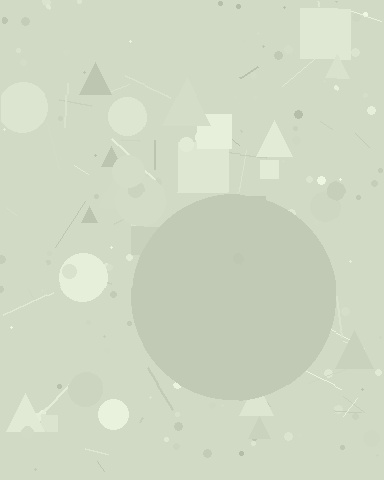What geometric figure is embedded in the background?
A circle is embedded in the background.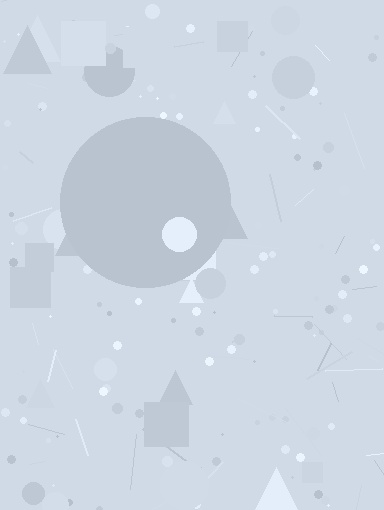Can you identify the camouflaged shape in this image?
The camouflaged shape is a circle.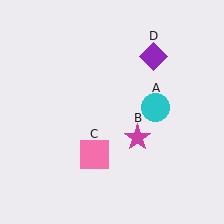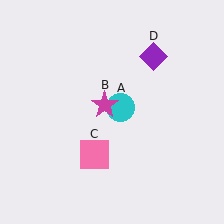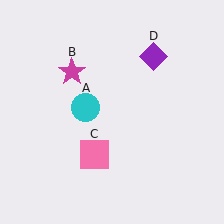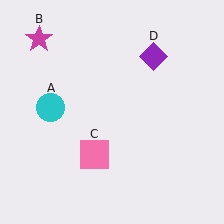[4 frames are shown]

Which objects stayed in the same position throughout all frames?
Pink square (object C) and purple diamond (object D) remained stationary.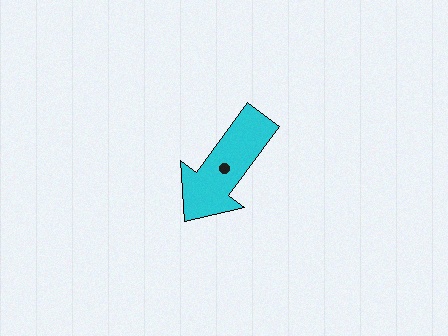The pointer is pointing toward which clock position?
Roughly 7 o'clock.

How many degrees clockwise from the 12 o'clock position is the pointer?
Approximately 216 degrees.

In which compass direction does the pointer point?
Southwest.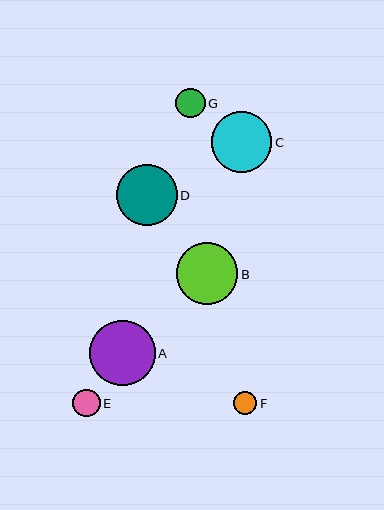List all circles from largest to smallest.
From largest to smallest: A, B, D, C, G, E, F.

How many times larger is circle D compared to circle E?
Circle D is approximately 2.3 times the size of circle E.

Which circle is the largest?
Circle A is the largest with a size of approximately 65 pixels.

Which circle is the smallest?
Circle F is the smallest with a size of approximately 23 pixels.